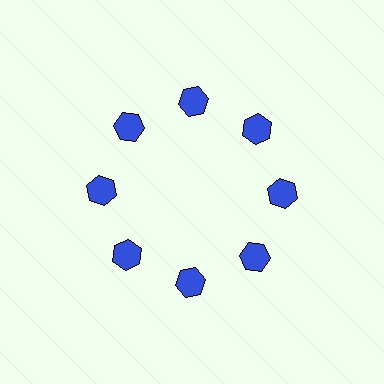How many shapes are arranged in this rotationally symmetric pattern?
There are 8 shapes, arranged in 8 groups of 1.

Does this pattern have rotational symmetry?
Yes, this pattern has 8-fold rotational symmetry. It looks the same after rotating 45 degrees around the center.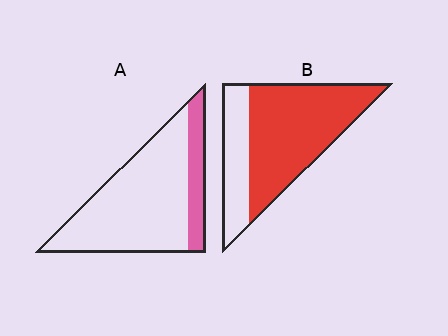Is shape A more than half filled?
No.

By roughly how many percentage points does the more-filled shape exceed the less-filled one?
By roughly 50 percentage points (B over A).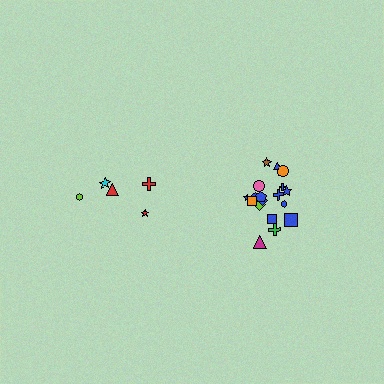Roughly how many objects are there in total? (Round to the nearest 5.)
Roughly 25 objects in total.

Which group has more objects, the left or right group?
The right group.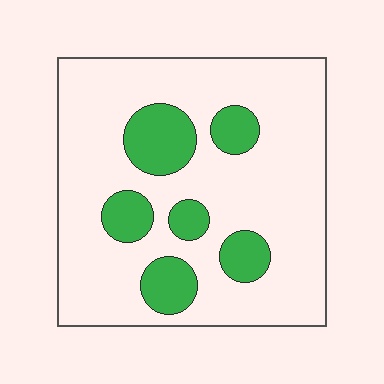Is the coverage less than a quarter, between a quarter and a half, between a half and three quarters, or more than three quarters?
Less than a quarter.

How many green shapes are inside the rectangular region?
6.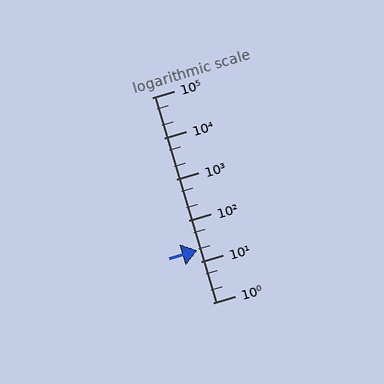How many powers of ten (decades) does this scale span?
The scale spans 5 decades, from 1 to 100000.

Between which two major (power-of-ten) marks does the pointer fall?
The pointer is between 10 and 100.